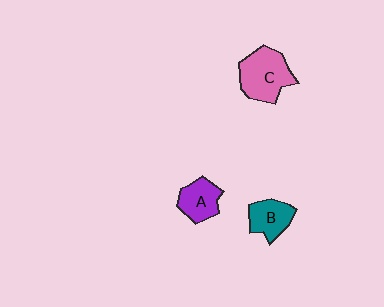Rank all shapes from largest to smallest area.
From largest to smallest: C (pink), A (purple), B (teal).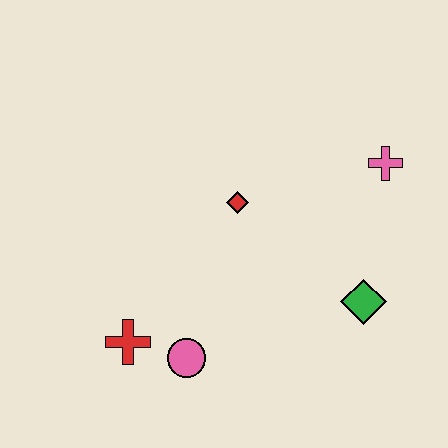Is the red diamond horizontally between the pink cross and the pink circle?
Yes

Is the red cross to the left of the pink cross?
Yes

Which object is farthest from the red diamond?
The red cross is farthest from the red diamond.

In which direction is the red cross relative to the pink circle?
The red cross is to the left of the pink circle.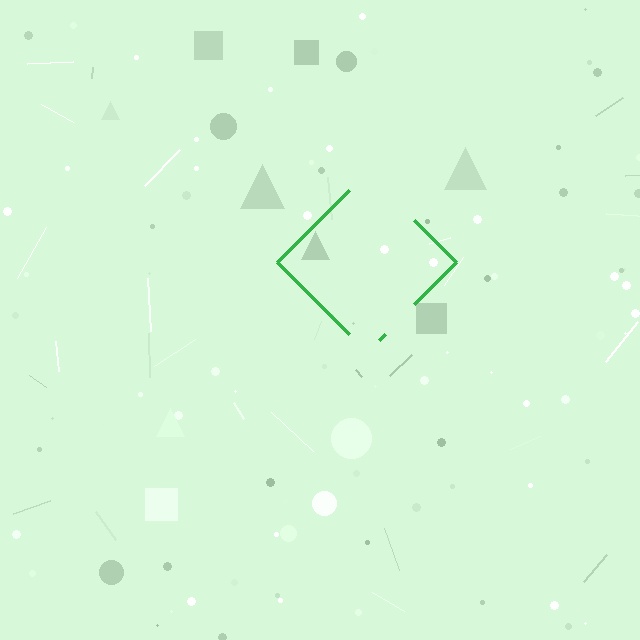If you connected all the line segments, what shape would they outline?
They would outline a diamond.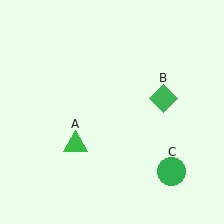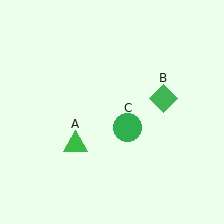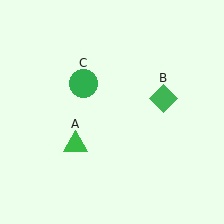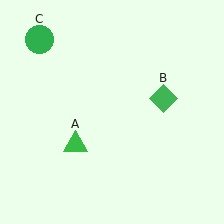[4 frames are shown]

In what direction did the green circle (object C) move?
The green circle (object C) moved up and to the left.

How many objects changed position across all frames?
1 object changed position: green circle (object C).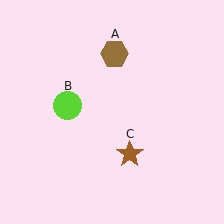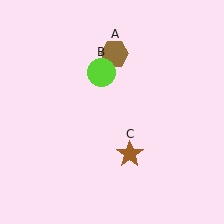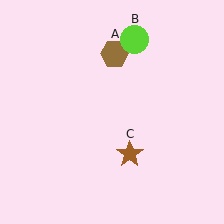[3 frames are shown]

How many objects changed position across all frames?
1 object changed position: lime circle (object B).